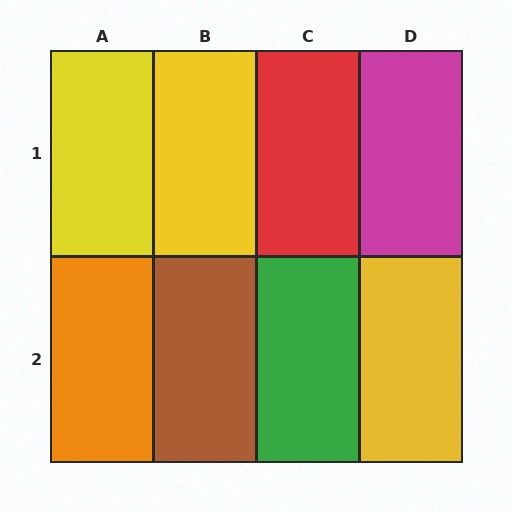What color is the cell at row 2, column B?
Brown.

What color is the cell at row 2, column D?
Yellow.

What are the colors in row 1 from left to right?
Yellow, yellow, red, magenta.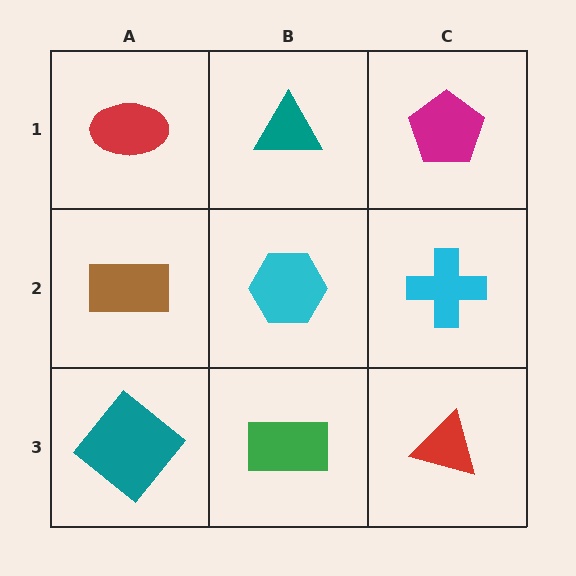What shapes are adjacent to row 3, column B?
A cyan hexagon (row 2, column B), a teal diamond (row 3, column A), a red triangle (row 3, column C).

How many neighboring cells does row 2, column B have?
4.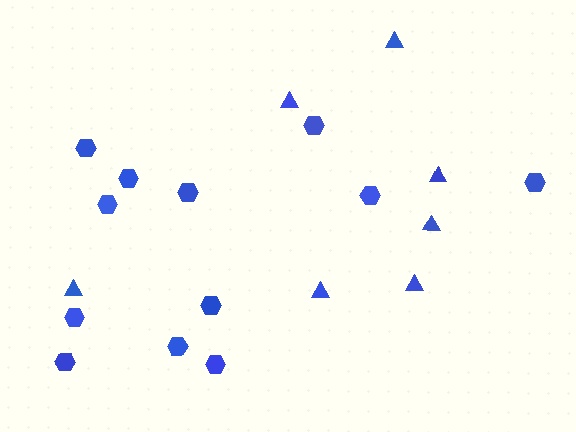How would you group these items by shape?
There are 2 groups: one group of triangles (7) and one group of hexagons (12).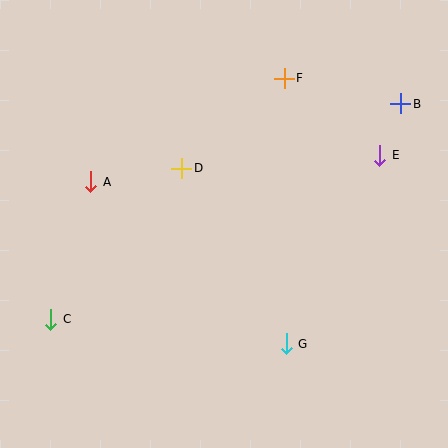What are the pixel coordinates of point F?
Point F is at (284, 78).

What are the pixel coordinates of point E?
Point E is at (380, 155).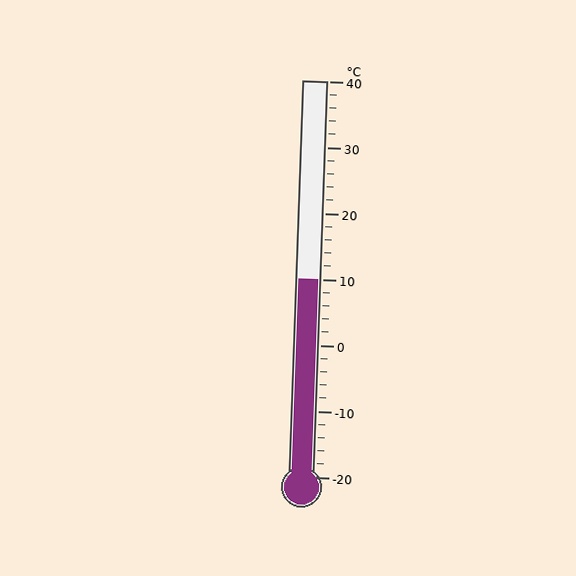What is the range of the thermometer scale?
The thermometer scale ranges from -20°C to 40°C.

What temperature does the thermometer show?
The thermometer shows approximately 10°C.